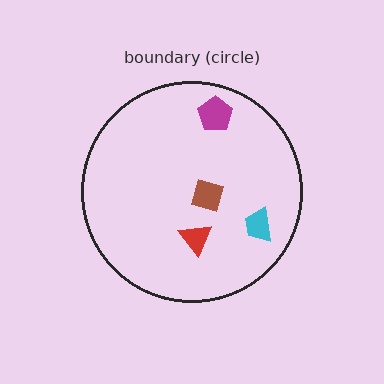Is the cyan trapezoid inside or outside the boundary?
Inside.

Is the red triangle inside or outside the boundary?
Inside.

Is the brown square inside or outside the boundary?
Inside.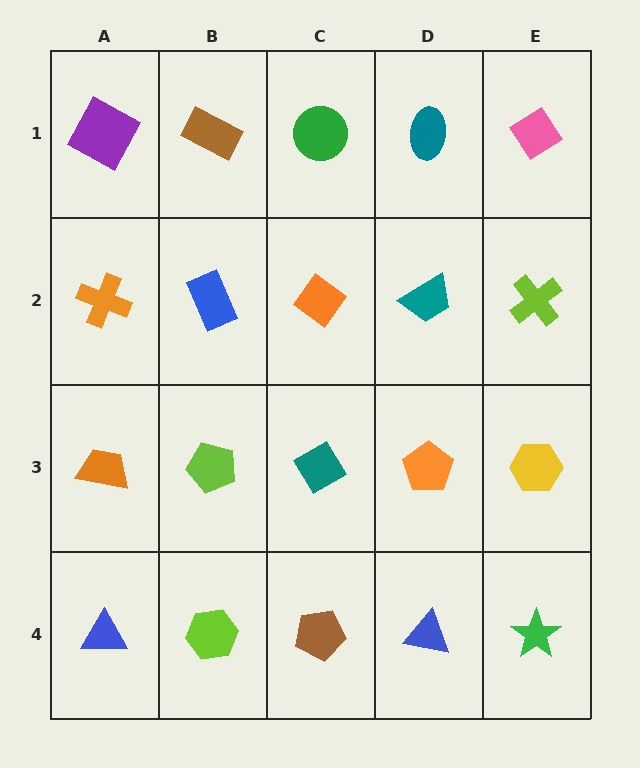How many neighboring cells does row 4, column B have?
3.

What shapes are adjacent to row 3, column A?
An orange cross (row 2, column A), a blue triangle (row 4, column A), a lime pentagon (row 3, column B).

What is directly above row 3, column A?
An orange cross.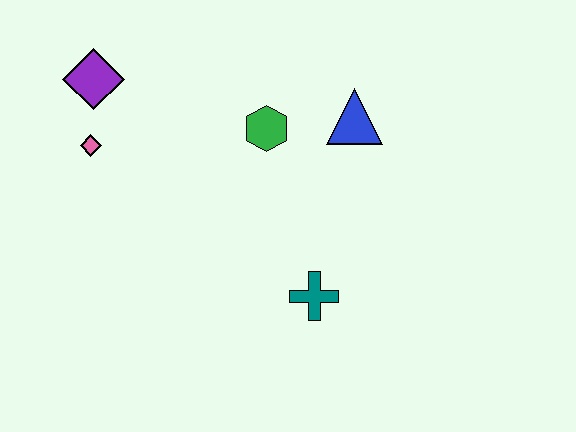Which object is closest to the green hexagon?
The blue triangle is closest to the green hexagon.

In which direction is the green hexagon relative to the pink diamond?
The green hexagon is to the right of the pink diamond.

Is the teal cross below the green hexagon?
Yes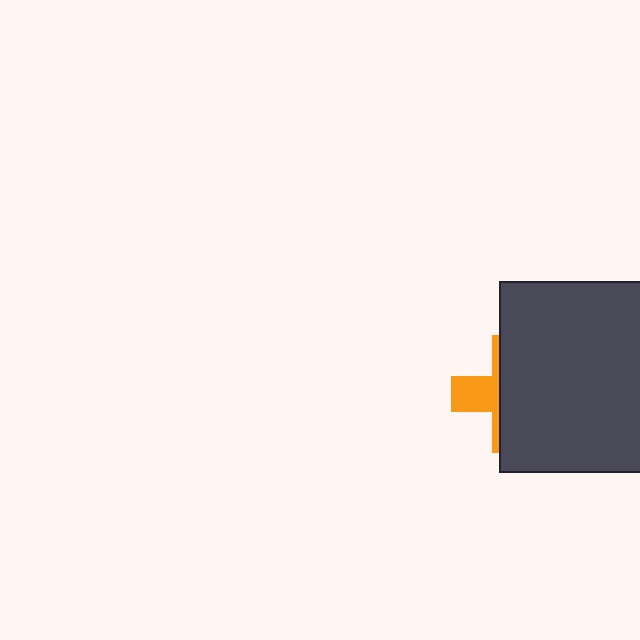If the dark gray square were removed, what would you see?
You would see the complete orange cross.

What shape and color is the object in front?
The object in front is a dark gray square.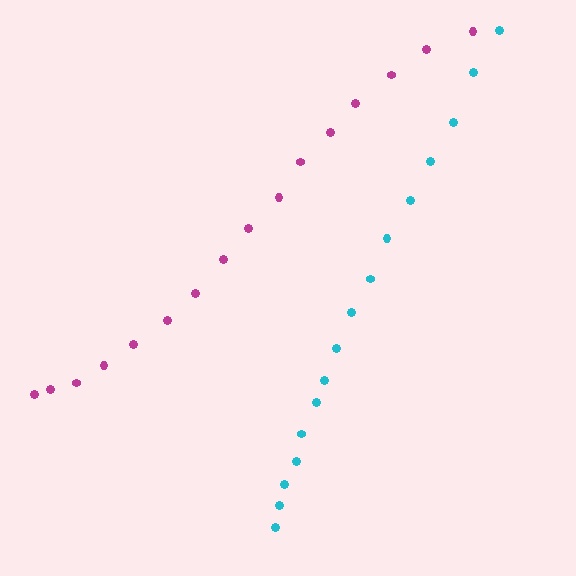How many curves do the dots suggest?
There are 2 distinct paths.